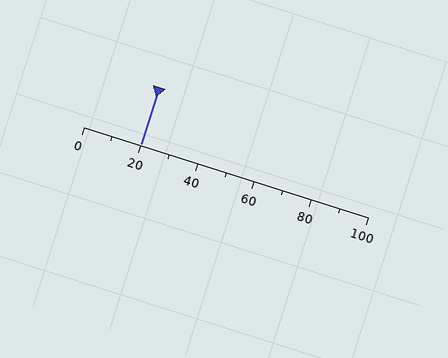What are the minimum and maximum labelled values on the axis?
The axis runs from 0 to 100.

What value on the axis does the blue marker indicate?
The marker indicates approximately 20.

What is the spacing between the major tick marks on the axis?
The major ticks are spaced 20 apart.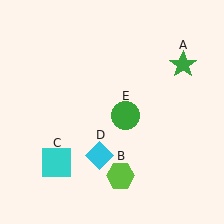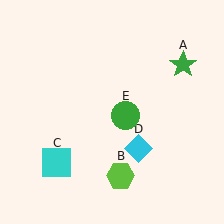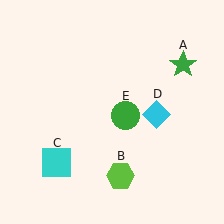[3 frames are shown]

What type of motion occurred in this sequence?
The cyan diamond (object D) rotated counterclockwise around the center of the scene.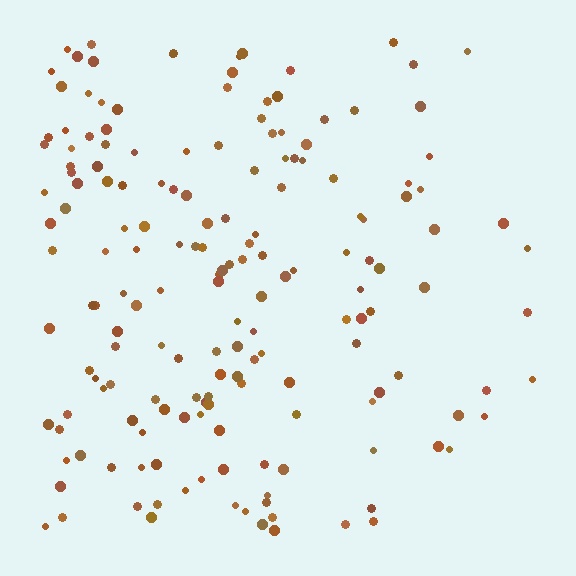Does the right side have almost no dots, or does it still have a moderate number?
Still a moderate number, just noticeably fewer than the left.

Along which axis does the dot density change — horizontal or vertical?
Horizontal.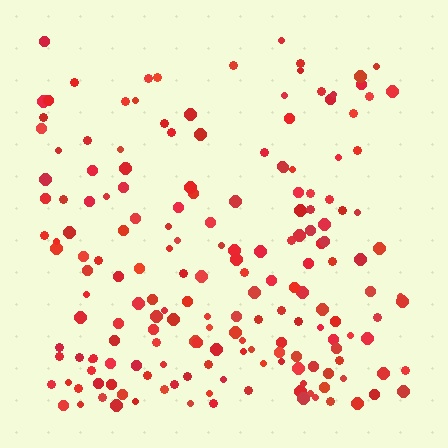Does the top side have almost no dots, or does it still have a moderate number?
Still a moderate number, just noticeably fewer than the bottom.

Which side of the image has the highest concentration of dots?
The bottom.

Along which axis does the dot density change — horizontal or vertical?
Vertical.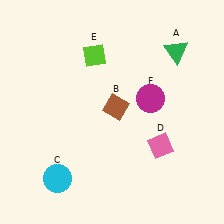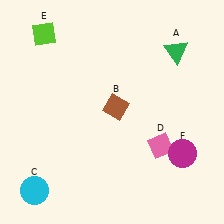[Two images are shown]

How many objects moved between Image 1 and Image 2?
3 objects moved between the two images.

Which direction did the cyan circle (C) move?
The cyan circle (C) moved left.